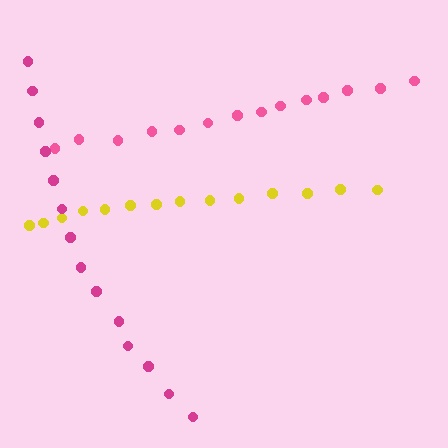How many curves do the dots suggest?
There are 3 distinct paths.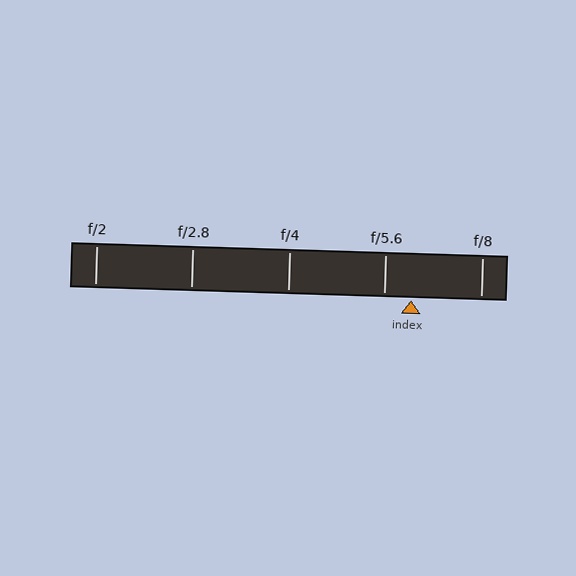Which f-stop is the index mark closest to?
The index mark is closest to f/5.6.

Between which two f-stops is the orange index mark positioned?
The index mark is between f/5.6 and f/8.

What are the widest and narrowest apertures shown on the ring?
The widest aperture shown is f/2 and the narrowest is f/8.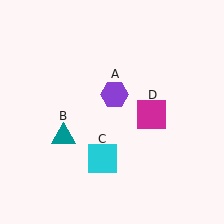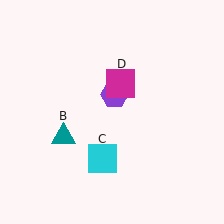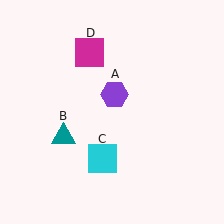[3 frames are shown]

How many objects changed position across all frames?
1 object changed position: magenta square (object D).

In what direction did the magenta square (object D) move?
The magenta square (object D) moved up and to the left.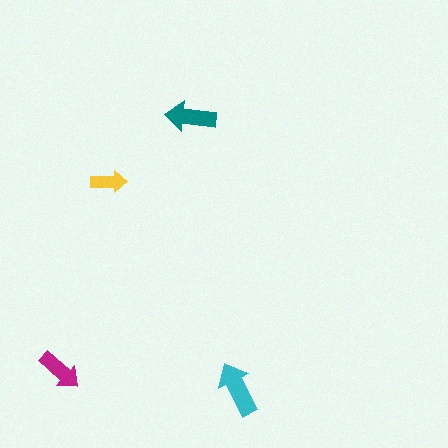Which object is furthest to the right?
The cyan arrow is rightmost.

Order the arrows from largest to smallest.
the cyan one, the teal one, the magenta one, the yellow one.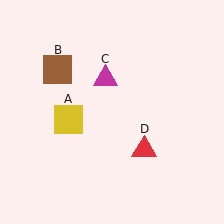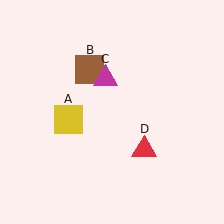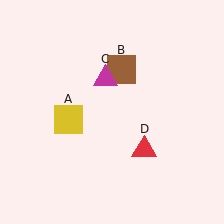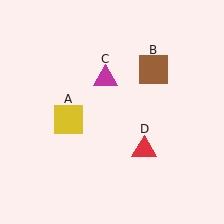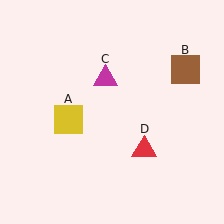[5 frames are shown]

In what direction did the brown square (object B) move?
The brown square (object B) moved right.